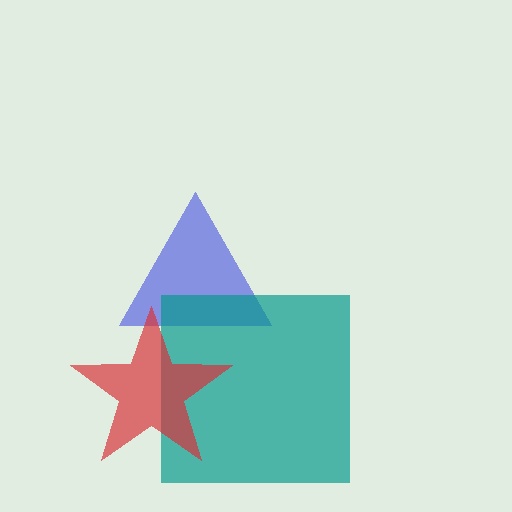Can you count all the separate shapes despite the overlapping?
Yes, there are 3 separate shapes.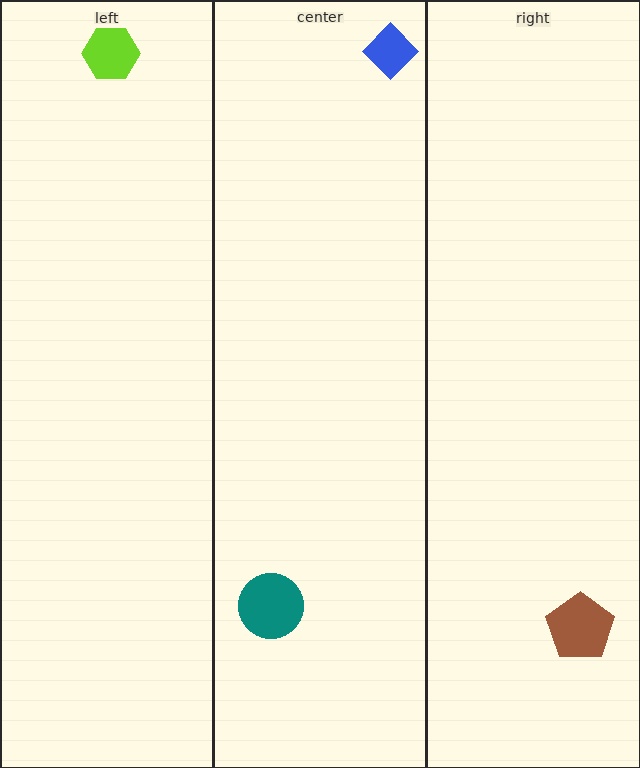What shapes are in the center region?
The teal circle, the blue diamond.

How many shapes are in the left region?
1.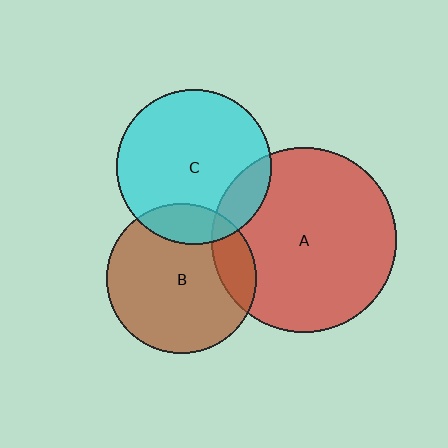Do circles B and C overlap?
Yes.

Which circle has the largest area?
Circle A (red).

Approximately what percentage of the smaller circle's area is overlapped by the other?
Approximately 15%.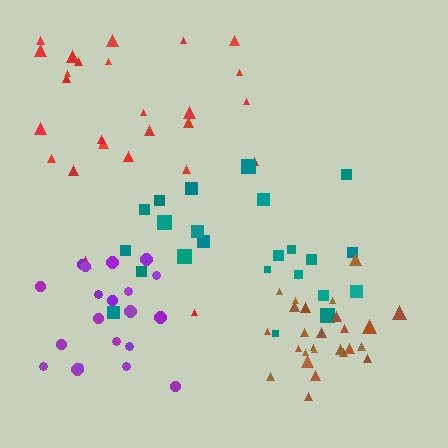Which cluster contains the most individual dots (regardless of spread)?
Brown (27).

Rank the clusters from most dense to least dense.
brown, purple, teal, red.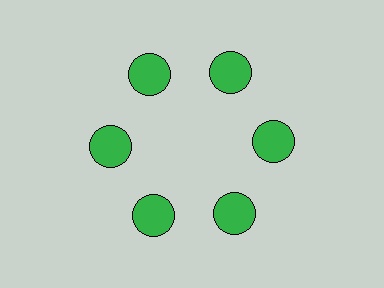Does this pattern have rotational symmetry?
Yes, this pattern has 6-fold rotational symmetry. It looks the same after rotating 60 degrees around the center.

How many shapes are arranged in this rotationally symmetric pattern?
There are 6 shapes, arranged in 6 groups of 1.